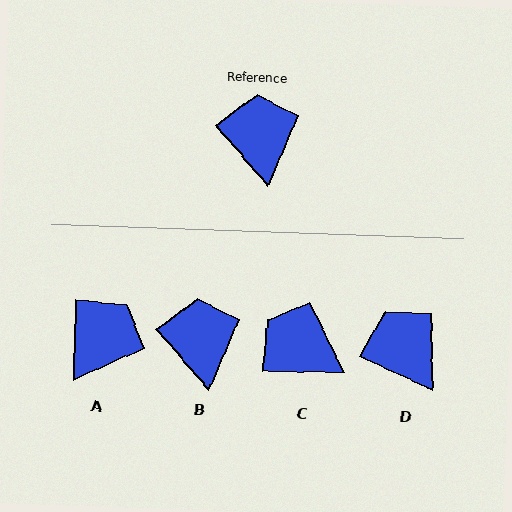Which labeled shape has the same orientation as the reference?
B.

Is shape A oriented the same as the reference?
No, it is off by about 42 degrees.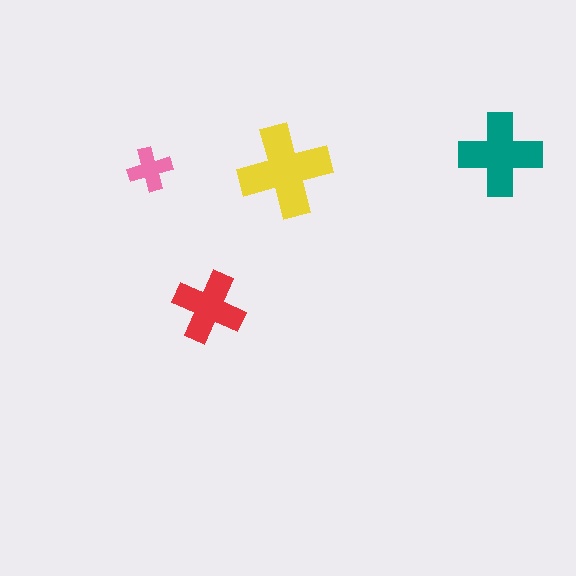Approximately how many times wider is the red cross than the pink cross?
About 1.5 times wider.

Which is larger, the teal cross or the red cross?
The teal one.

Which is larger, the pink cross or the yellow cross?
The yellow one.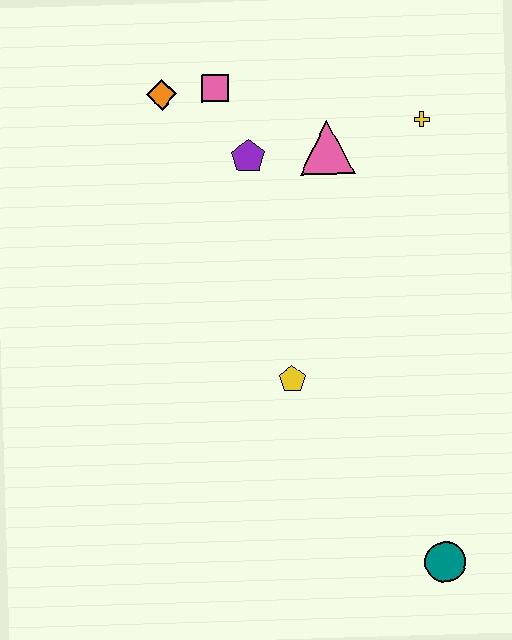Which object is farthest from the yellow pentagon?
The orange diamond is farthest from the yellow pentagon.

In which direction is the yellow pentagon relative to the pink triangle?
The yellow pentagon is below the pink triangle.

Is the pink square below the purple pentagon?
No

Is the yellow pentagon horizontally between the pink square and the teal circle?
Yes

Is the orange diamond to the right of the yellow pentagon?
No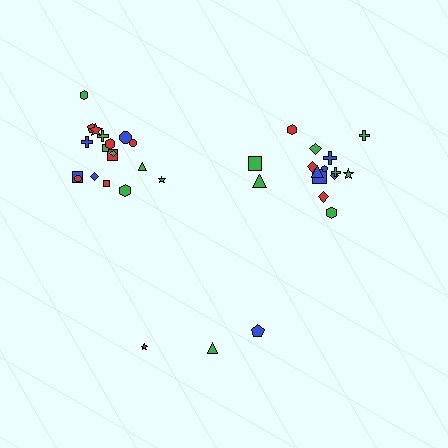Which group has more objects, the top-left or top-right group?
The top-left group.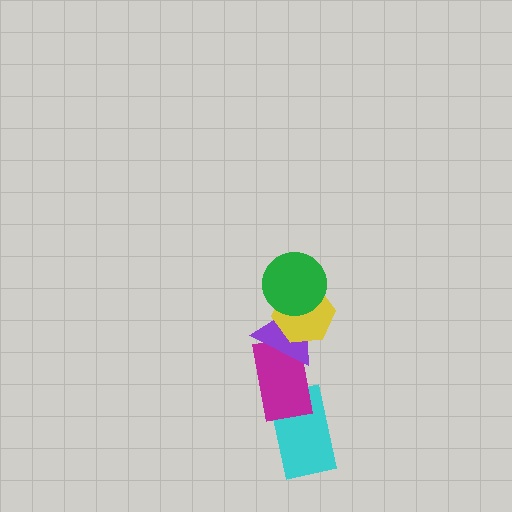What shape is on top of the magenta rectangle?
The purple triangle is on top of the magenta rectangle.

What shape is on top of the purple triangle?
The yellow hexagon is on top of the purple triangle.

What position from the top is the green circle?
The green circle is 1st from the top.